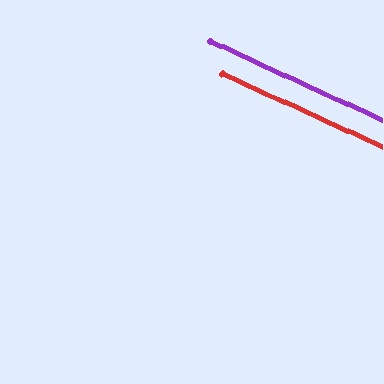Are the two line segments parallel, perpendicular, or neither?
Parallel — their directions differ by only 0.3°.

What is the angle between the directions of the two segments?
Approximately 0 degrees.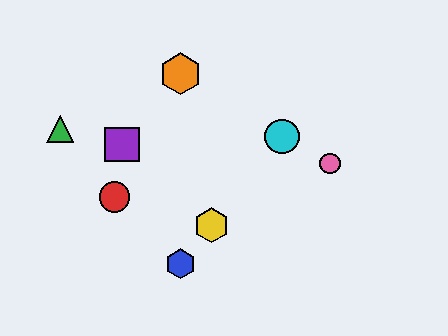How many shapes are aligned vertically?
2 shapes (the blue hexagon, the orange hexagon) are aligned vertically.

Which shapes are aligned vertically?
The blue hexagon, the orange hexagon are aligned vertically.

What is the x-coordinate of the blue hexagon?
The blue hexagon is at x≈181.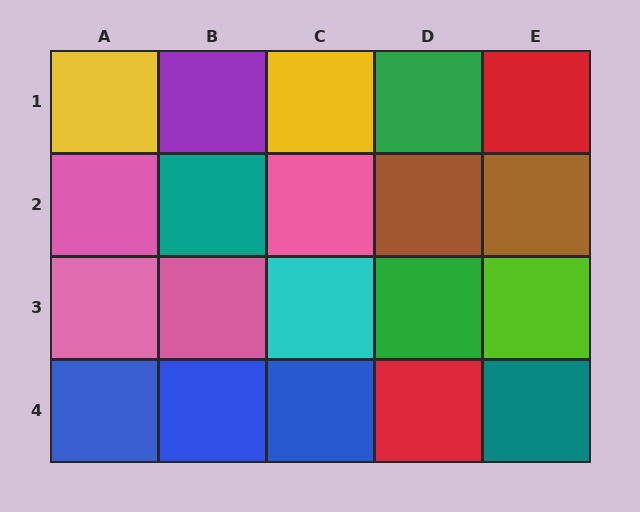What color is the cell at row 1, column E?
Red.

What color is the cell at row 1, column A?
Yellow.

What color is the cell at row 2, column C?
Pink.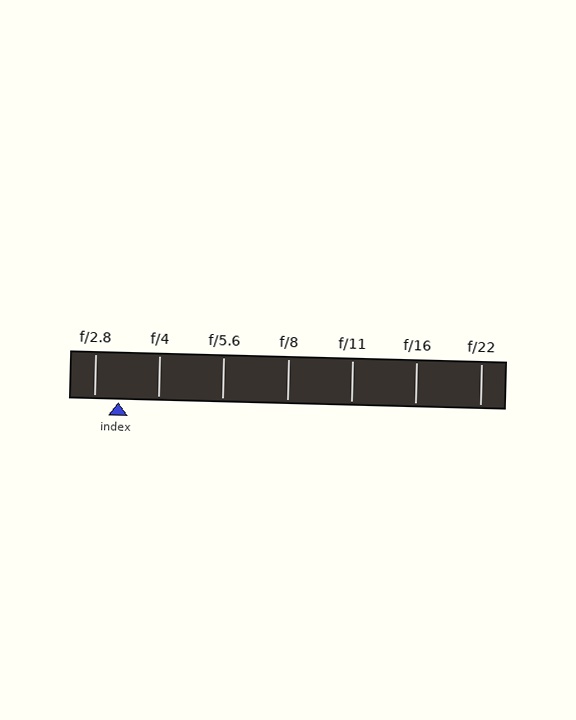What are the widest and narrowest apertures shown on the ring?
The widest aperture shown is f/2.8 and the narrowest is f/22.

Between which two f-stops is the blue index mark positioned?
The index mark is between f/2.8 and f/4.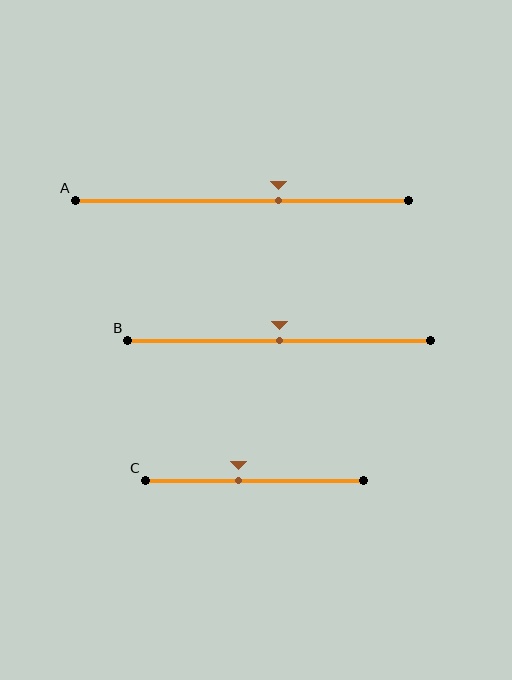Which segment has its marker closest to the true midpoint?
Segment B has its marker closest to the true midpoint.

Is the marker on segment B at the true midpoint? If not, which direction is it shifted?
Yes, the marker on segment B is at the true midpoint.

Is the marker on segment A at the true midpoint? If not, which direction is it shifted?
No, the marker on segment A is shifted to the right by about 11% of the segment length.